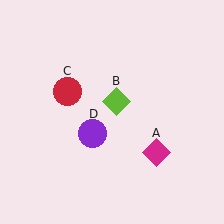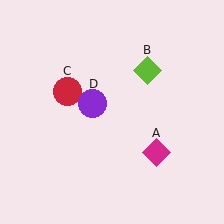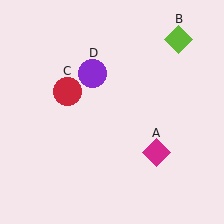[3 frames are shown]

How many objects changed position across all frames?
2 objects changed position: lime diamond (object B), purple circle (object D).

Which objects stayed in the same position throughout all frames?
Magenta diamond (object A) and red circle (object C) remained stationary.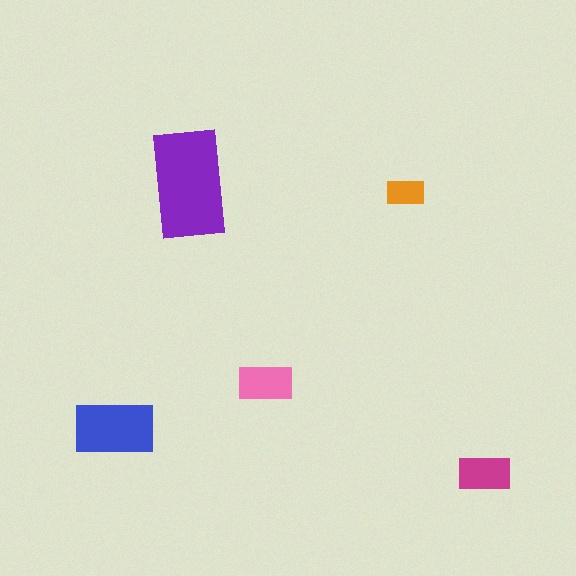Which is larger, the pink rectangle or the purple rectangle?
The purple one.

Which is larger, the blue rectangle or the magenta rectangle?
The blue one.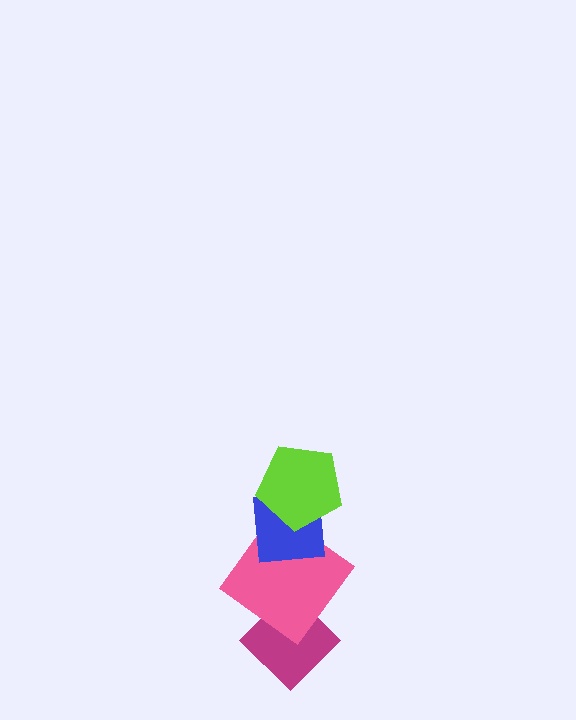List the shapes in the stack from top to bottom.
From top to bottom: the lime pentagon, the blue square, the pink diamond, the magenta diamond.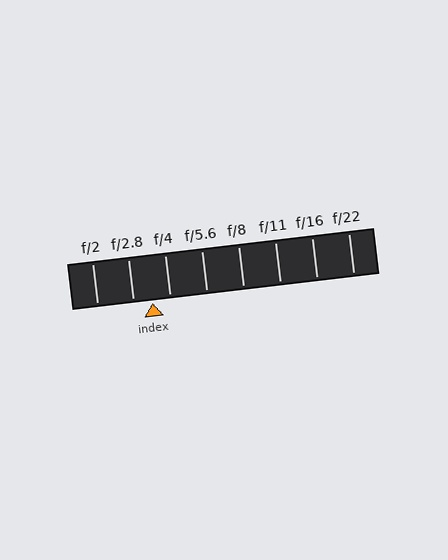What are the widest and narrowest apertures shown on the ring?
The widest aperture shown is f/2 and the narrowest is f/22.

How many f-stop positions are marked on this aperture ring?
There are 8 f-stop positions marked.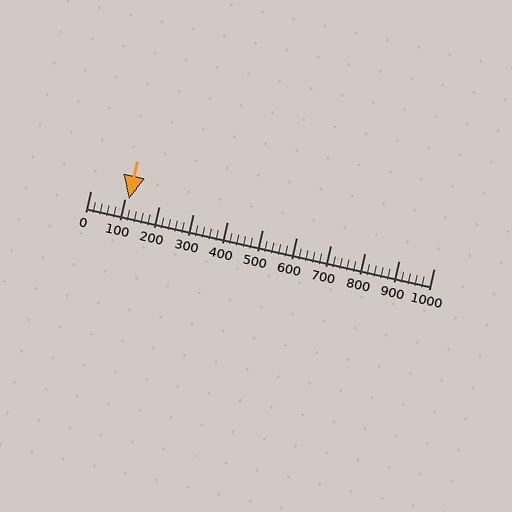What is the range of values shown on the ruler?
The ruler shows values from 0 to 1000.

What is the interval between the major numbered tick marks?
The major tick marks are spaced 100 units apart.